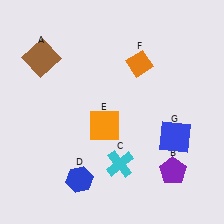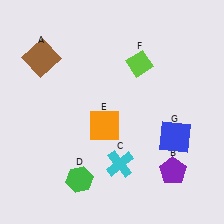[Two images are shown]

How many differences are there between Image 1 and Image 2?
There are 2 differences between the two images.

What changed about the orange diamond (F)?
In Image 1, F is orange. In Image 2, it changed to lime.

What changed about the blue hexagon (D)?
In Image 1, D is blue. In Image 2, it changed to green.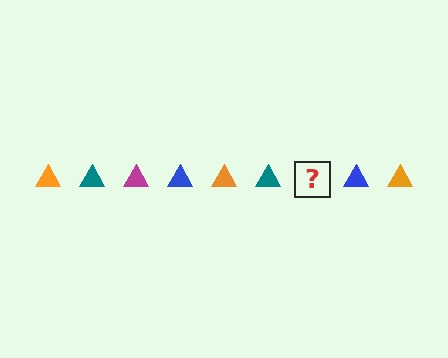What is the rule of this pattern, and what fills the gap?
The rule is that the pattern cycles through orange, teal, magenta, blue triangles. The gap should be filled with a magenta triangle.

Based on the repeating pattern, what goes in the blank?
The blank should be a magenta triangle.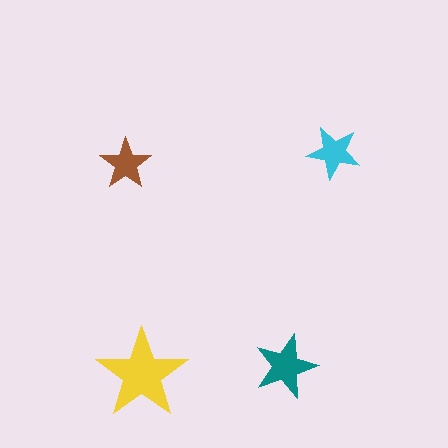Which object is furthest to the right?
The cyan star is rightmost.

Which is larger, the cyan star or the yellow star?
The yellow one.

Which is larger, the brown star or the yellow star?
The yellow one.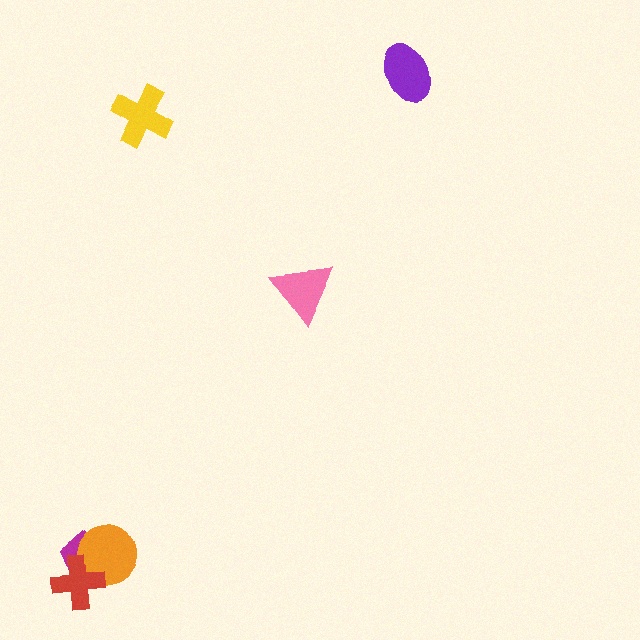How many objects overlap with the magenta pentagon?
2 objects overlap with the magenta pentagon.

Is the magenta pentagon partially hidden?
Yes, it is partially covered by another shape.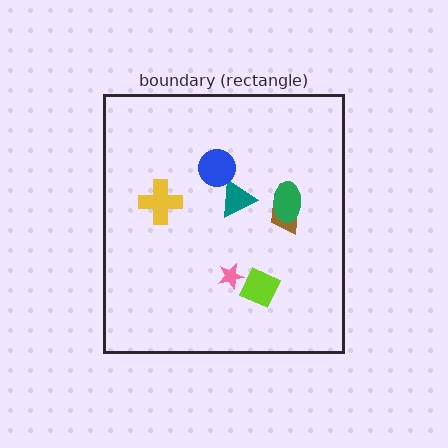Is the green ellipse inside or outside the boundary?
Inside.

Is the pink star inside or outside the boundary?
Inside.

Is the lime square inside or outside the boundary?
Inside.